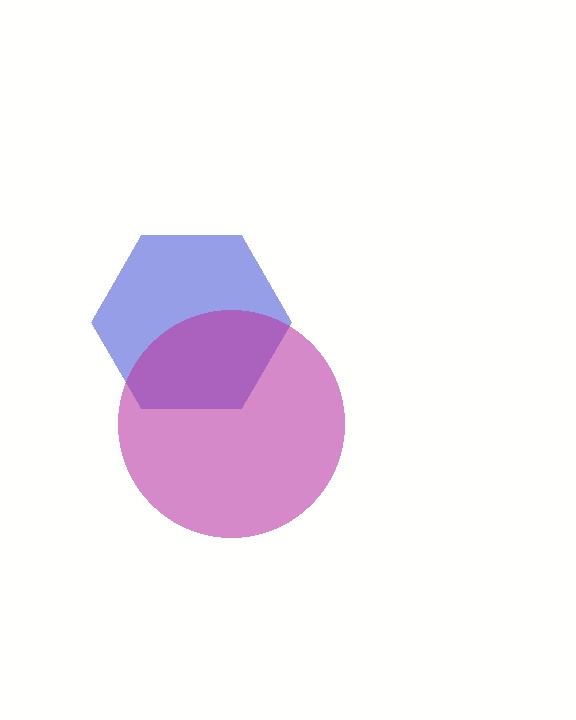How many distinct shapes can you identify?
There are 2 distinct shapes: a blue hexagon, a magenta circle.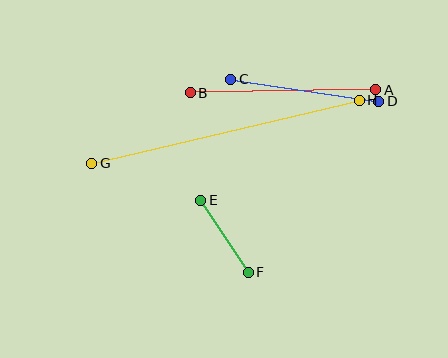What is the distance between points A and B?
The distance is approximately 186 pixels.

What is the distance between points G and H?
The distance is approximately 275 pixels.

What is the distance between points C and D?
The distance is approximately 149 pixels.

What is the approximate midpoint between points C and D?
The midpoint is at approximately (305, 90) pixels.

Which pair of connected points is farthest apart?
Points G and H are farthest apart.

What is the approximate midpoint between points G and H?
The midpoint is at approximately (225, 132) pixels.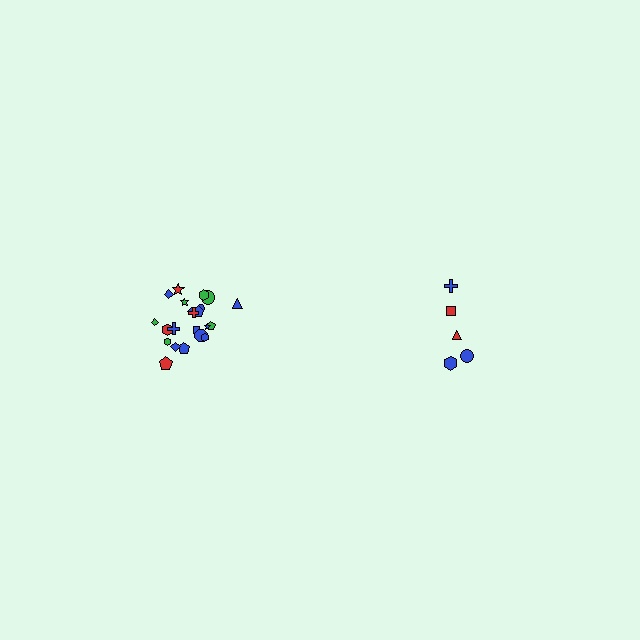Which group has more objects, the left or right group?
The left group.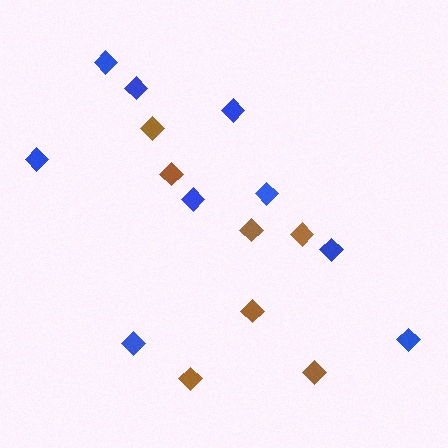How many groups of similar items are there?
There are 2 groups: one group of brown diamonds (7) and one group of blue diamonds (9).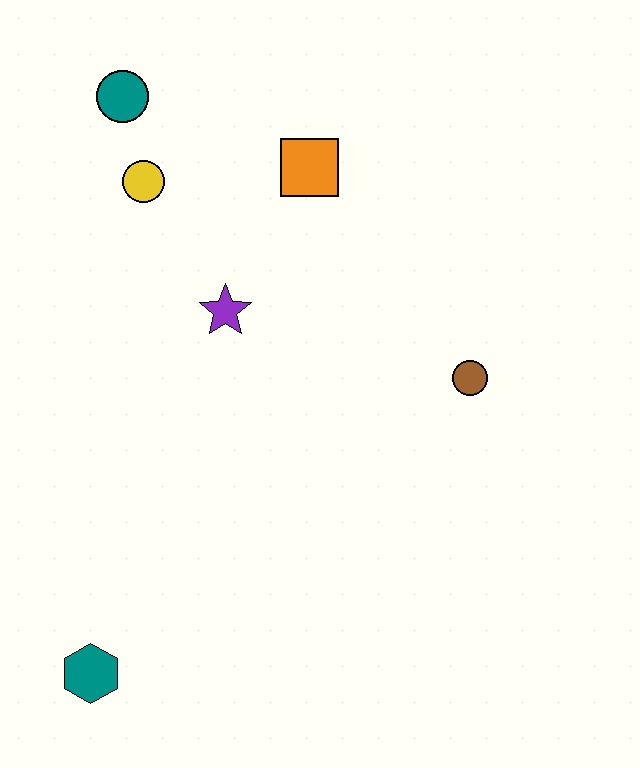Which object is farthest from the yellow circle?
The teal hexagon is farthest from the yellow circle.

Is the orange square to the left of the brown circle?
Yes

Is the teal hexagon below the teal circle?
Yes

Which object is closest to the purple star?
The yellow circle is closest to the purple star.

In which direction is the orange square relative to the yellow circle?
The orange square is to the right of the yellow circle.